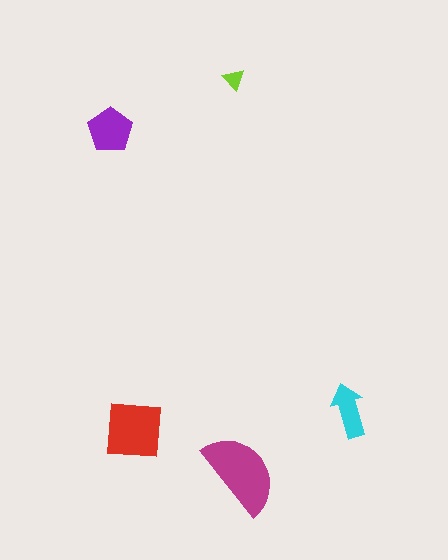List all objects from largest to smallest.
The magenta semicircle, the red square, the purple pentagon, the cyan arrow, the lime triangle.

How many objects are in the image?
There are 5 objects in the image.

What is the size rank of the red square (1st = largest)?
2nd.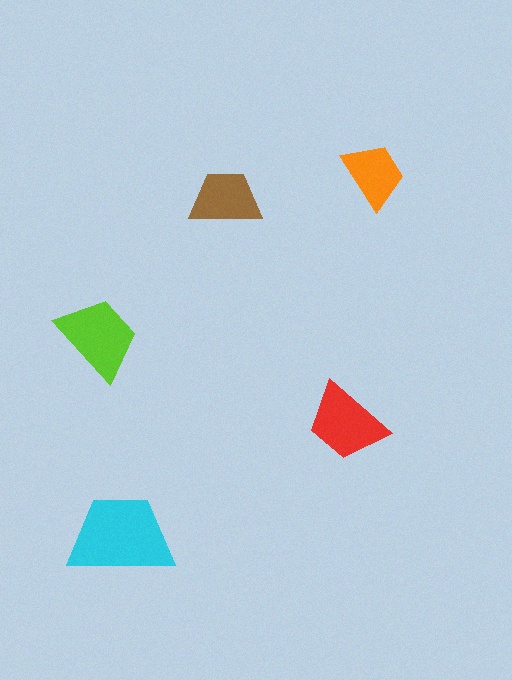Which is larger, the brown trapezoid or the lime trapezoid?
The lime one.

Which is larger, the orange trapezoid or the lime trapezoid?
The lime one.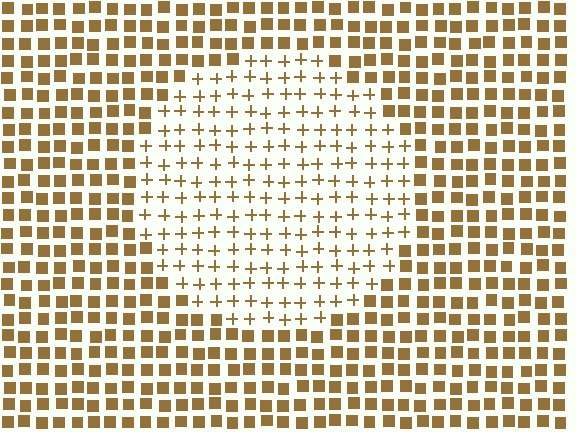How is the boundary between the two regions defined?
The boundary is defined by a change in element shape: plus signs inside vs. squares outside. All elements share the same color and spacing.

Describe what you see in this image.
The image is filled with small brown elements arranged in a uniform grid. A circle-shaped region contains plus signs, while the surrounding area contains squares. The boundary is defined purely by the change in element shape.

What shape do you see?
I see a circle.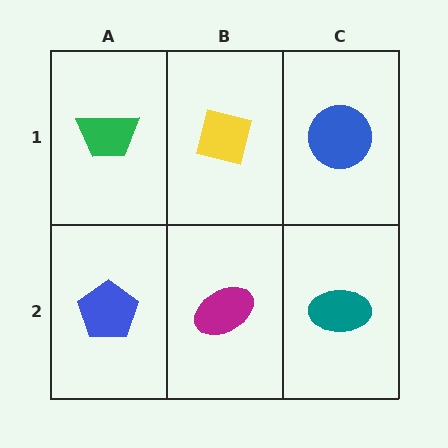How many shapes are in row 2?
3 shapes.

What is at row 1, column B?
A yellow square.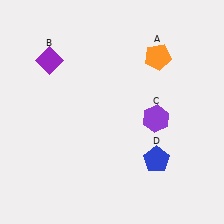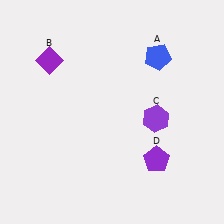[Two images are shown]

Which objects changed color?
A changed from orange to blue. D changed from blue to purple.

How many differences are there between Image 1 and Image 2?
There are 2 differences between the two images.